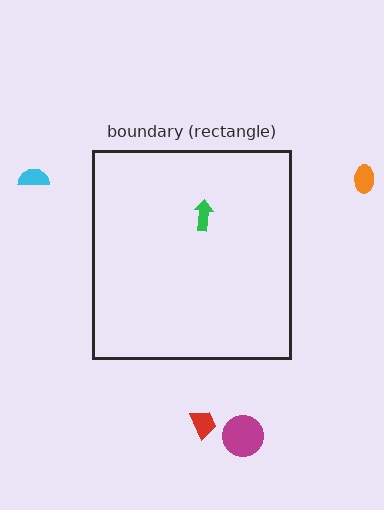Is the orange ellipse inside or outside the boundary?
Outside.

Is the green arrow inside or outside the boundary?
Inside.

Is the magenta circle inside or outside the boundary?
Outside.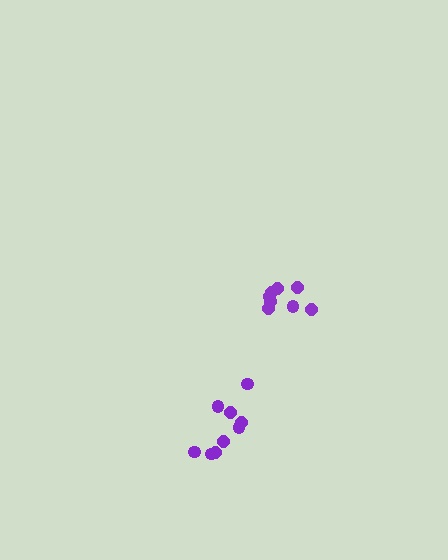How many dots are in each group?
Group 1: 9 dots, Group 2: 8 dots (17 total).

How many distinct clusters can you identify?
There are 2 distinct clusters.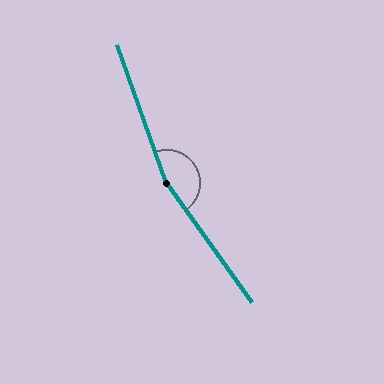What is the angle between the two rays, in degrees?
Approximately 164 degrees.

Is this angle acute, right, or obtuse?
It is obtuse.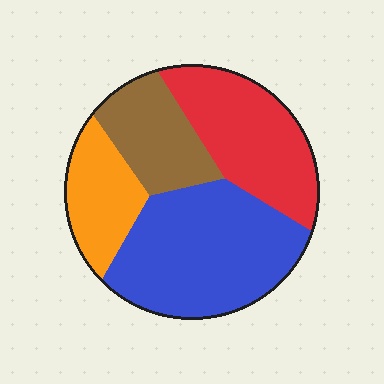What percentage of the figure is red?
Red takes up about one quarter (1/4) of the figure.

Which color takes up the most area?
Blue, at roughly 40%.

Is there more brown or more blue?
Blue.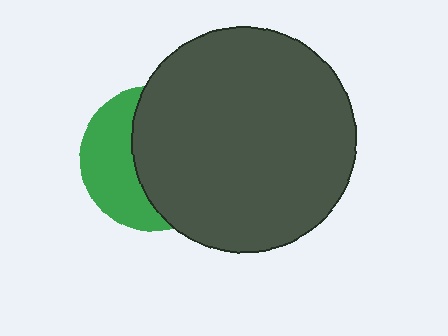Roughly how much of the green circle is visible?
A small part of it is visible (roughly 40%).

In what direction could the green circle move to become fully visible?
The green circle could move left. That would shift it out from behind the dark gray circle entirely.